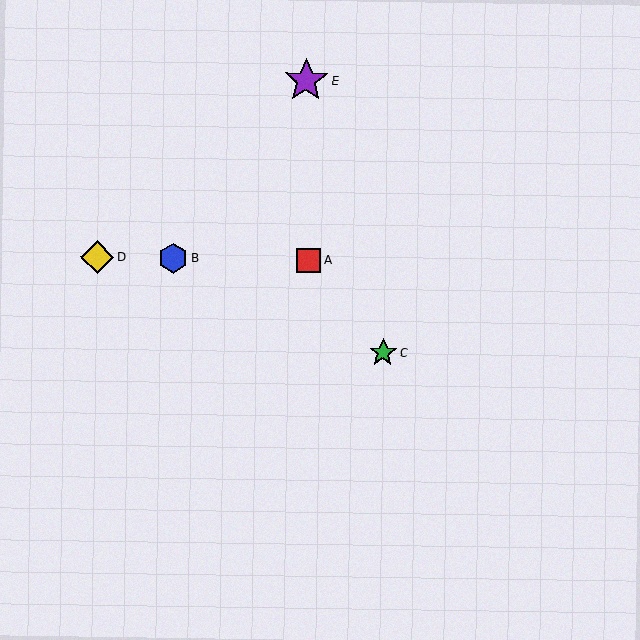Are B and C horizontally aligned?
No, B is at y≈258 and C is at y≈353.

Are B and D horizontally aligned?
Yes, both are at y≈258.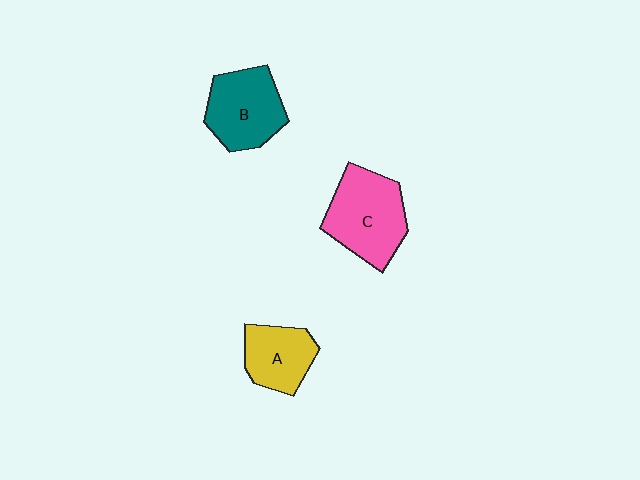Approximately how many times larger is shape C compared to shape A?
Approximately 1.5 times.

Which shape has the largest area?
Shape C (pink).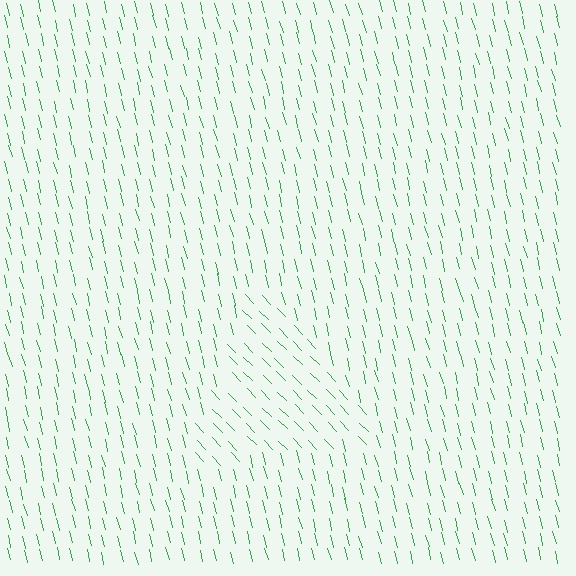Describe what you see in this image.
The image is filled with small green line segments. A triangle region in the image has lines oriented differently from the surrounding lines, creating a visible texture boundary.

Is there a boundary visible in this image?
Yes, there is a texture boundary formed by a change in line orientation.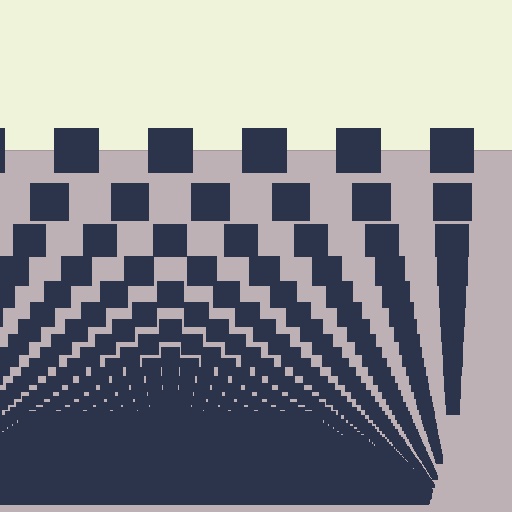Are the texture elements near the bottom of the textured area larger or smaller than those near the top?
Smaller. The gradient is inverted — elements near the bottom are smaller and denser.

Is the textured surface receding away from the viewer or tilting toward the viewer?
The surface appears to tilt toward the viewer. Texture elements get larger and sparser toward the top.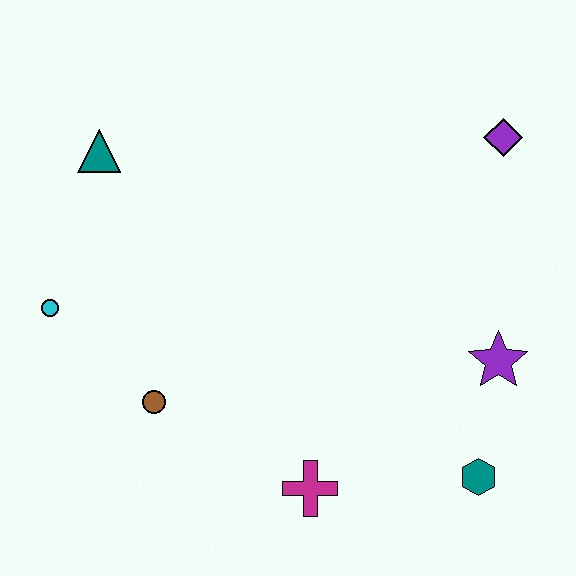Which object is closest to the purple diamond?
The purple star is closest to the purple diamond.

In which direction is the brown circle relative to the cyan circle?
The brown circle is to the right of the cyan circle.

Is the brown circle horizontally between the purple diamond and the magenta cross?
No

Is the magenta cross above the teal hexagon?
No